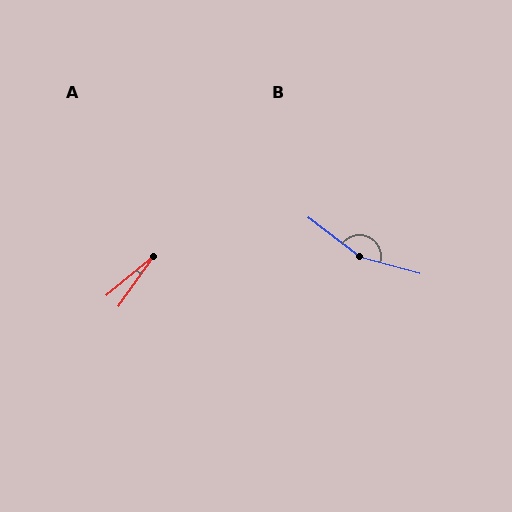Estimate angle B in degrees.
Approximately 158 degrees.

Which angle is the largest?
B, at approximately 158 degrees.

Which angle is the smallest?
A, at approximately 15 degrees.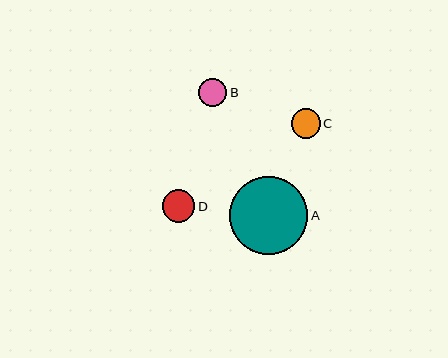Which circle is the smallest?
Circle B is the smallest with a size of approximately 28 pixels.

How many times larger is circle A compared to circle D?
Circle A is approximately 2.4 times the size of circle D.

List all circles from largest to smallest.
From largest to smallest: A, D, C, B.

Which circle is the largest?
Circle A is the largest with a size of approximately 78 pixels.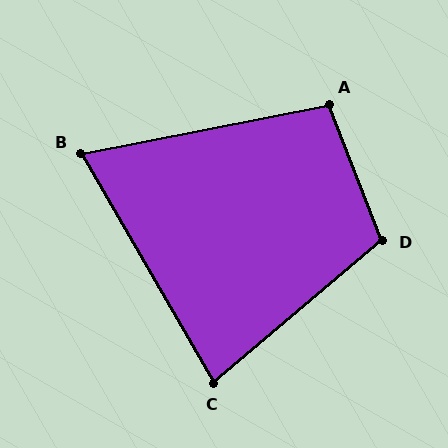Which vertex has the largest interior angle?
D, at approximately 109 degrees.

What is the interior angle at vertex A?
Approximately 100 degrees (obtuse).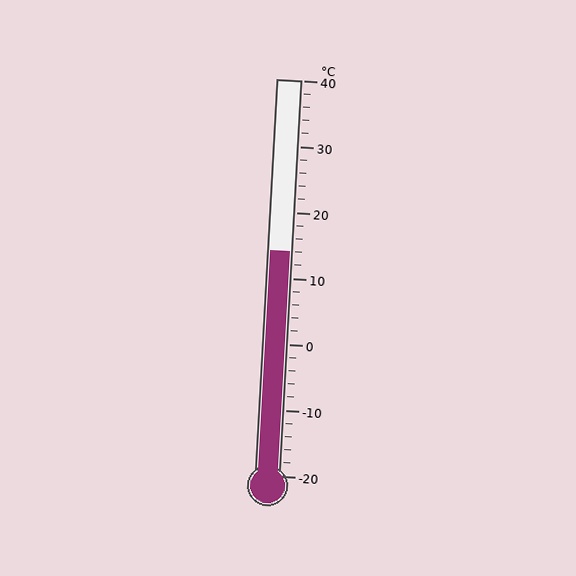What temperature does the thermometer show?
The thermometer shows approximately 14°C.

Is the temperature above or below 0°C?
The temperature is above 0°C.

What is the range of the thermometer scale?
The thermometer scale ranges from -20°C to 40°C.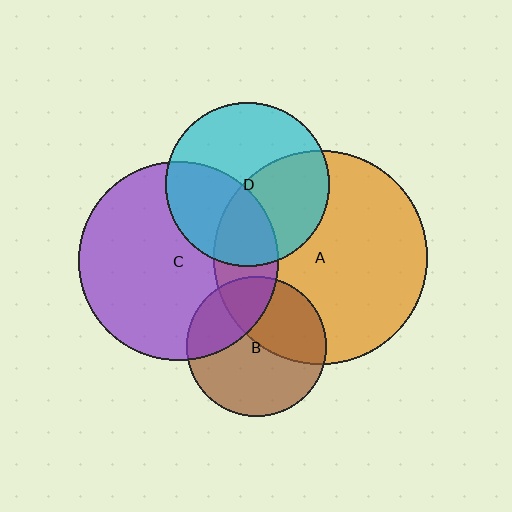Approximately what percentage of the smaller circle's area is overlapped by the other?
Approximately 20%.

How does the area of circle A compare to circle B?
Approximately 2.3 times.